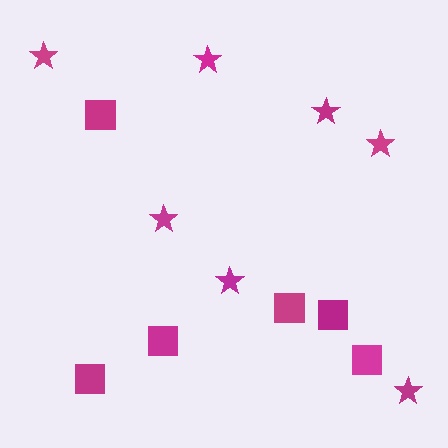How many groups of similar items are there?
There are 2 groups: one group of stars (7) and one group of squares (6).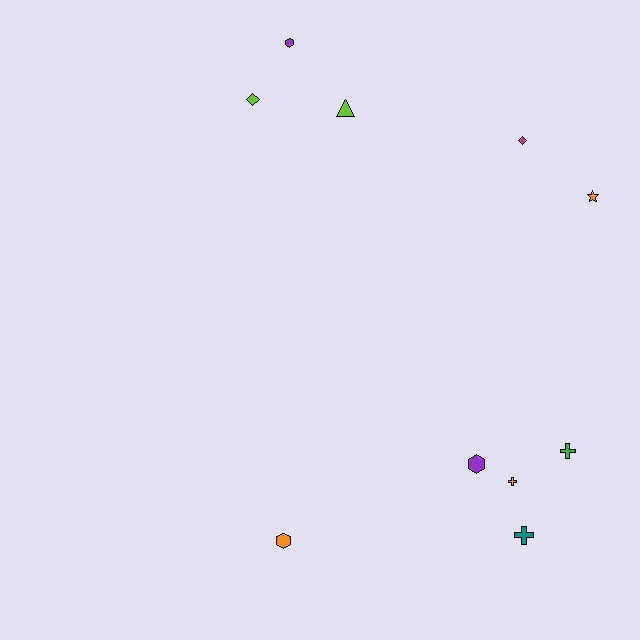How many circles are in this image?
There are no circles.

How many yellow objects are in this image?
There are no yellow objects.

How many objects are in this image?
There are 10 objects.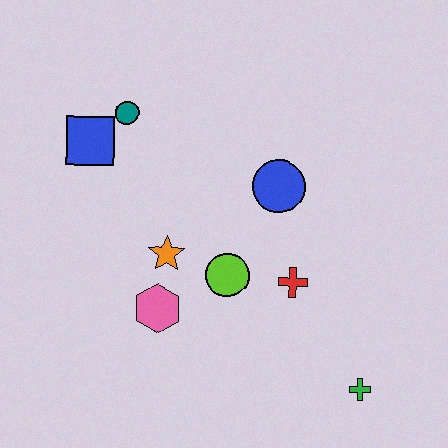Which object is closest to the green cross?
The red cross is closest to the green cross.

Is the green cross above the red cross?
No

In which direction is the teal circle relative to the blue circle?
The teal circle is to the left of the blue circle.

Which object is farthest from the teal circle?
The green cross is farthest from the teal circle.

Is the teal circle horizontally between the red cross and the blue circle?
No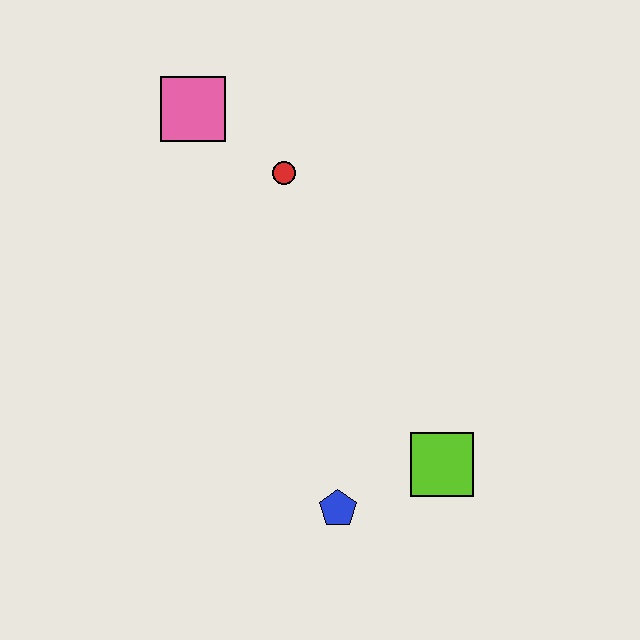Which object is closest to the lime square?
The blue pentagon is closest to the lime square.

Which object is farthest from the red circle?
The blue pentagon is farthest from the red circle.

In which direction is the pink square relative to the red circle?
The pink square is to the left of the red circle.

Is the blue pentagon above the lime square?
No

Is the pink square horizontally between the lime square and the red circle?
No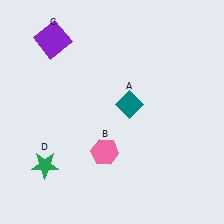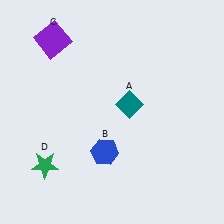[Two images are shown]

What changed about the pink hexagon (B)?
In Image 1, B is pink. In Image 2, it changed to blue.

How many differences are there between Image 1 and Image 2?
There is 1 difference between the two images.